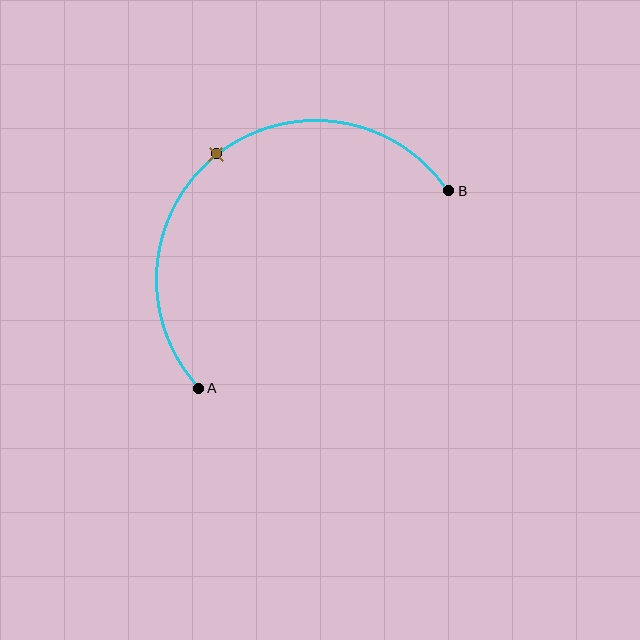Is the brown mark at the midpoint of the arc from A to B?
Yes. The brown mark lies on the arc at equal arc-length from both A and B — it is the arc midpoint.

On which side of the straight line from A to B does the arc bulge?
The arc bulges above and to the left of the straight line connecting A and B.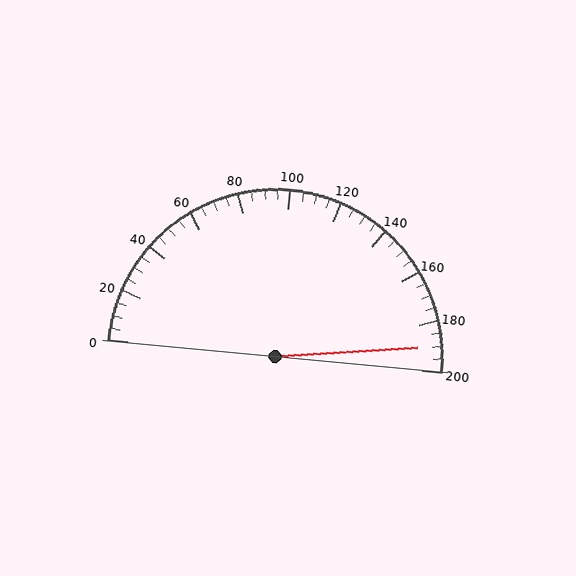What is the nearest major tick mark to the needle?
The nearest major tick mark is 200.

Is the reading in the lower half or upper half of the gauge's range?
The reading is in the upper half of the range (0 to 200).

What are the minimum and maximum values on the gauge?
The gauge ranges from 0 to 200.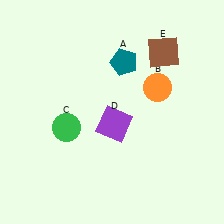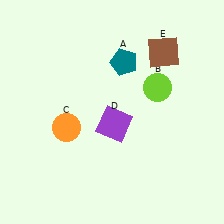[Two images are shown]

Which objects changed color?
B changed from orange to lime. C changed from green to orange.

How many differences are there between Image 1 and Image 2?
There are 2 differences between the two images.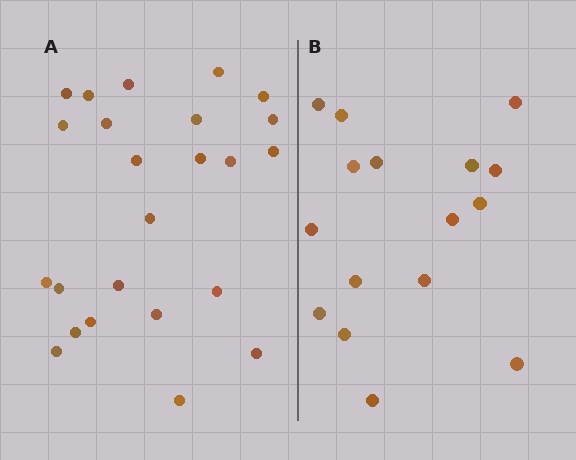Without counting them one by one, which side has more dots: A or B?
Region A (the left region) has more dots.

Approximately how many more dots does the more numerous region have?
Region A has roughly 8 or so more dots than region B.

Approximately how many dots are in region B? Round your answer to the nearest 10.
About 20 dots. (The exact count is 16, which rounds to 20.)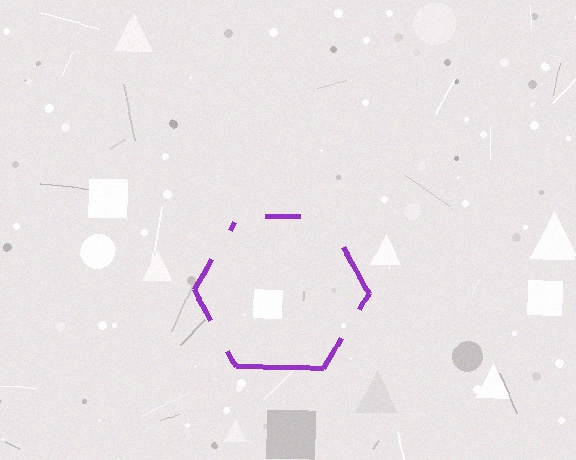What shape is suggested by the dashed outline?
The dashed outline suggests a hexagon.